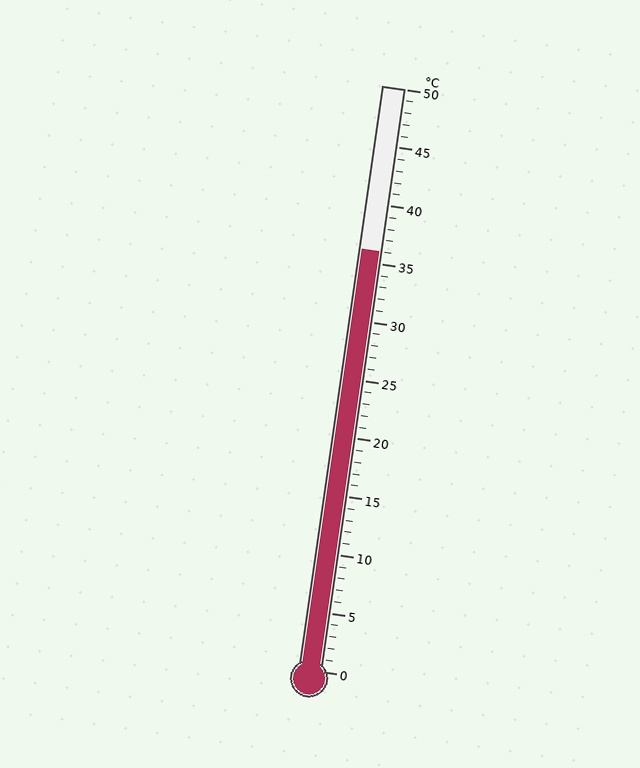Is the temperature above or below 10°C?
The temperature is above 10°C.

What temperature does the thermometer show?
The thermometer shows approximately 36°C.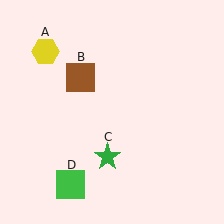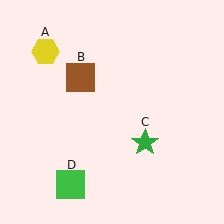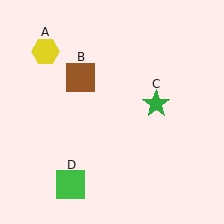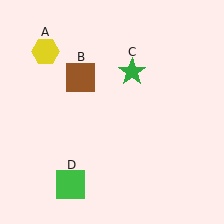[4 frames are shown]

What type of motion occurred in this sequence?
The green star (object C) rotated counterclockwise around the center of the scene.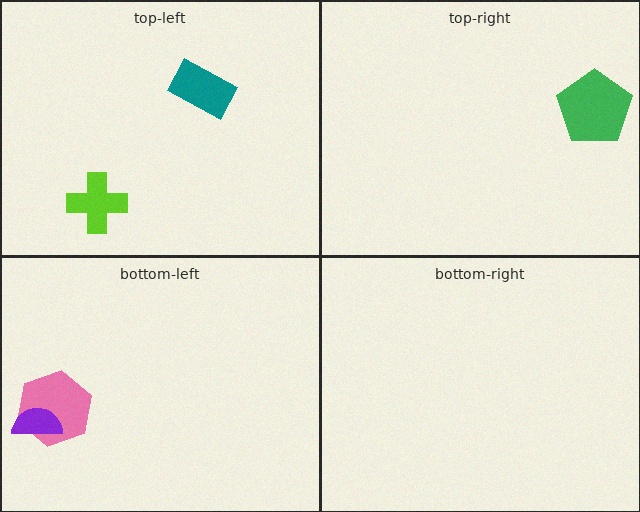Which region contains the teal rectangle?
The top-left region.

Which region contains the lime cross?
The top-left region.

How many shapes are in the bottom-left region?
2.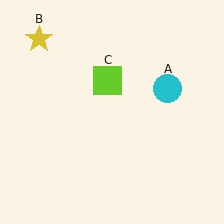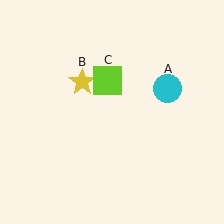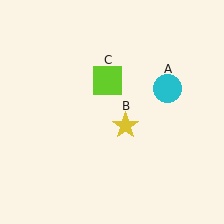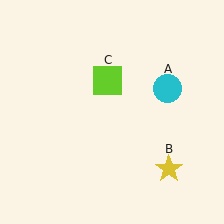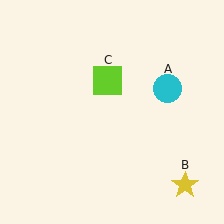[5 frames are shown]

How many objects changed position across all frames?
1 object changed position: yellow star (object B).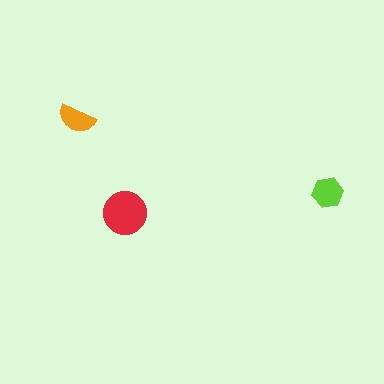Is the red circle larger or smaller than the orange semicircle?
Larger.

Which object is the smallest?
The orange semicircle.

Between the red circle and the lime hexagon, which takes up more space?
The red circle.